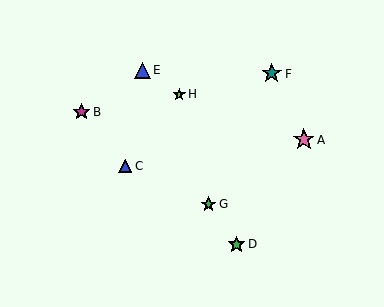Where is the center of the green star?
The center of the green star is at (209, 204).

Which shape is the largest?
The pink star (labeled A) is the largest.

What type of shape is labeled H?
Shape H is a lime star.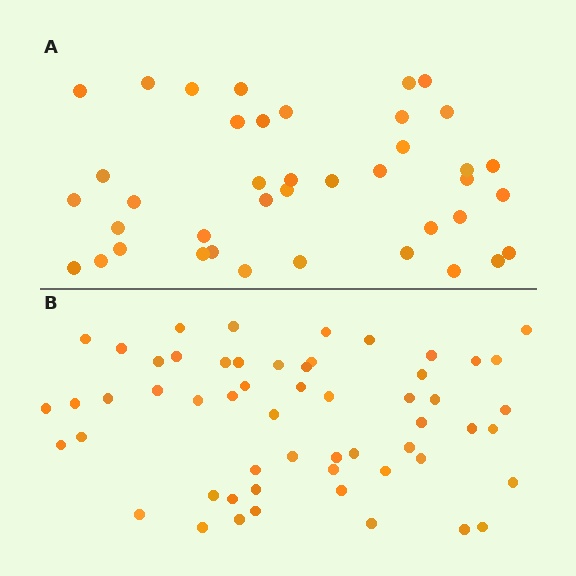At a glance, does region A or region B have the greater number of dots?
Region B (the bottom region) has more dots.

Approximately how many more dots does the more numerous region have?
Region B has approximately 15 more dots than region A.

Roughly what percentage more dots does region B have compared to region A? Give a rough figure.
About 40% more.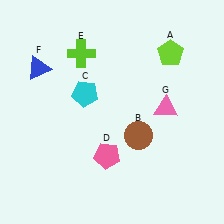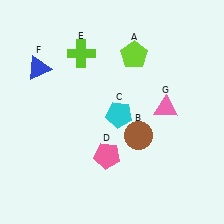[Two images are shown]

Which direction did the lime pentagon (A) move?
The lime pentagon (A) moved left.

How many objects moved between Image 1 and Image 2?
2 objects moved between the two images.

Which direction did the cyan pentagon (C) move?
The cyan pentagon (C) moved right.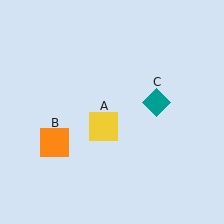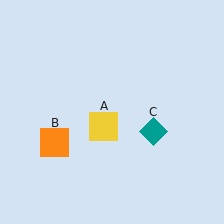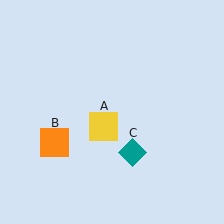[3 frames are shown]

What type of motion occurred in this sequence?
The teal diamond (object C) rotated clockwise around the center of the scene.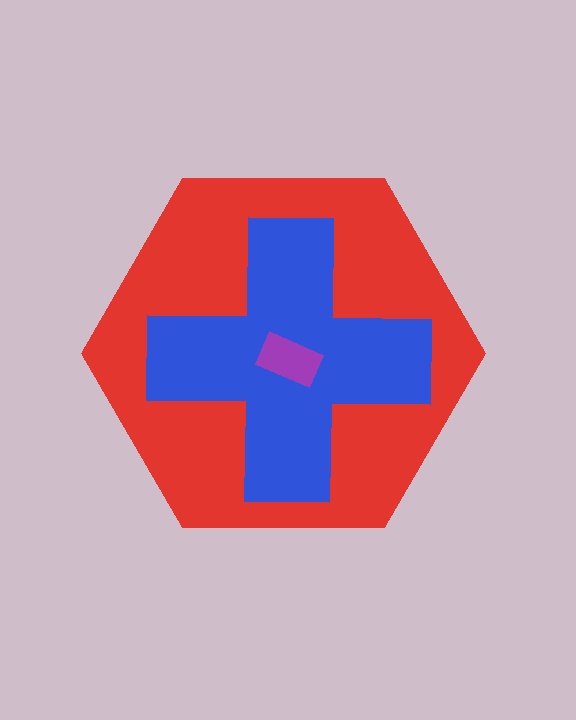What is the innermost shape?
The purple rectangle.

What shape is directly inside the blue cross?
The purple rectangle.